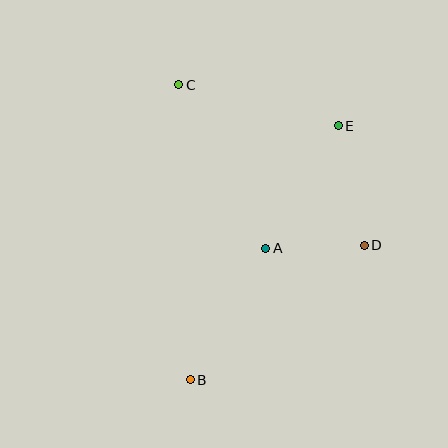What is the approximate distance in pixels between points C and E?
The distance between C and E is approximately 165 pixels.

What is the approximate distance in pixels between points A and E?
The distance between A and E is approximately 142 pixels.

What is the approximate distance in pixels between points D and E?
The distance between D and E is approximately 122 pixels.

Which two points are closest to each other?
Points A and D are closest to each other.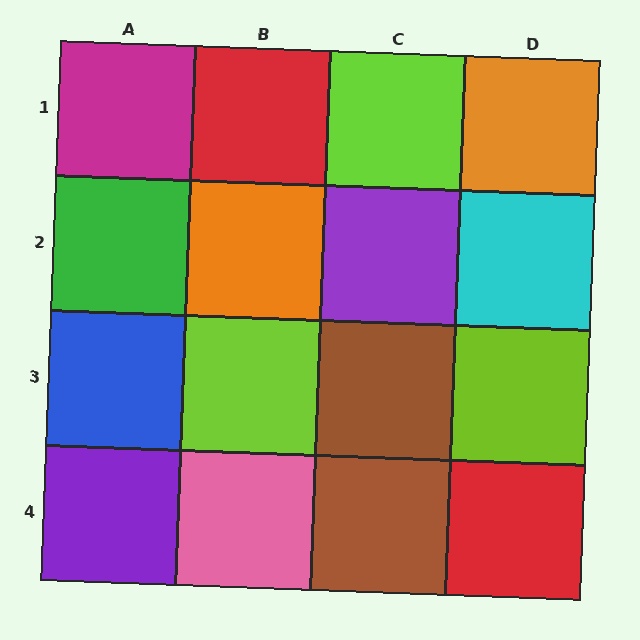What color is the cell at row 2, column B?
Orange.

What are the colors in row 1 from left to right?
Magenta, red, lime, orange.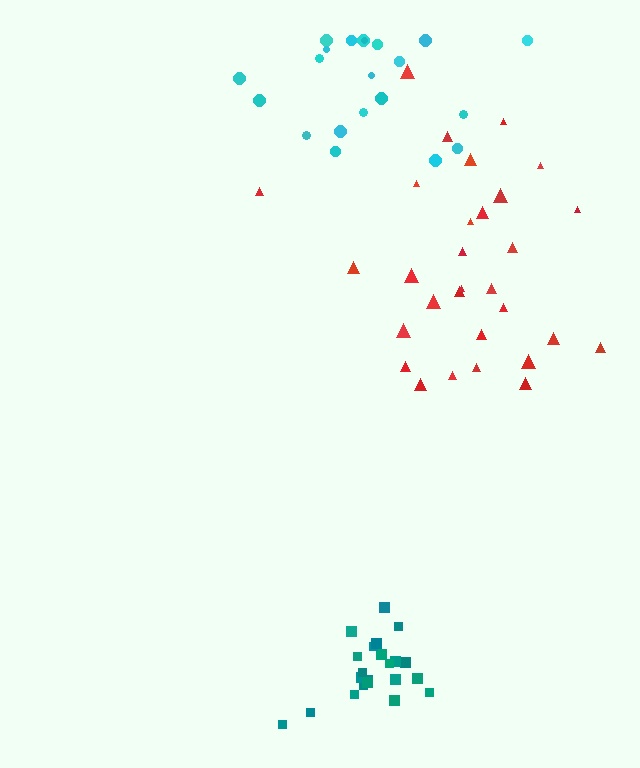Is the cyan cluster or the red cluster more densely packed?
Red.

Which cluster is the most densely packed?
Teal.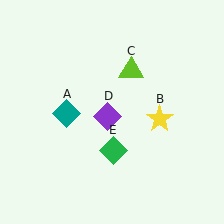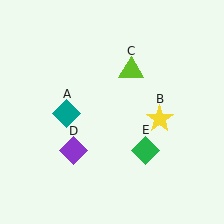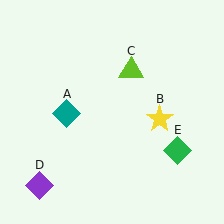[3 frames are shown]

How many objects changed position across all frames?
2 objects changed position: purple diamond (object D), green diamond (object E).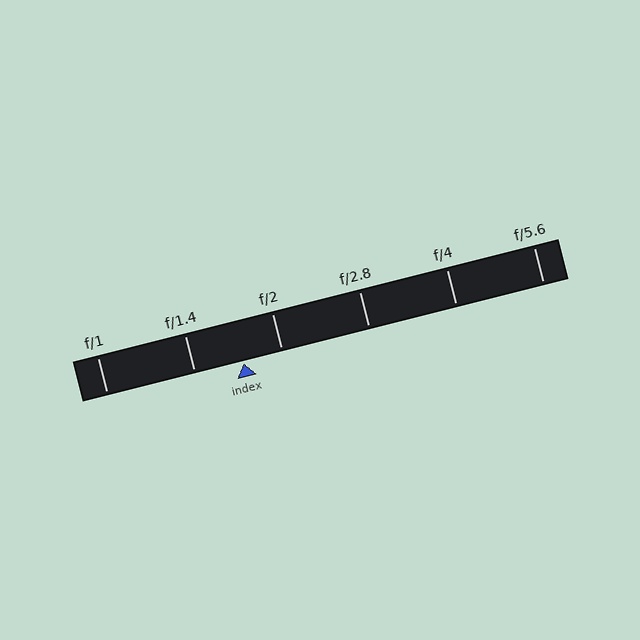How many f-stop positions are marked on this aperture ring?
There are 6 f-stop positions marked.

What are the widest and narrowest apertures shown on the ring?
The widest aperture shown is f/1 and the narrowest is f/5.6.